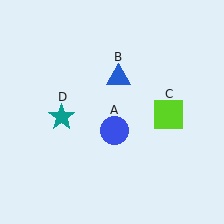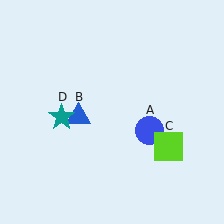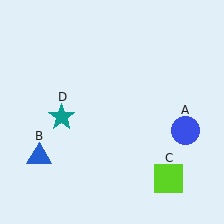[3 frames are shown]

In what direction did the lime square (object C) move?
The lime square (object C) moved down.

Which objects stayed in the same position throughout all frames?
Teal star (object D) remained stationary.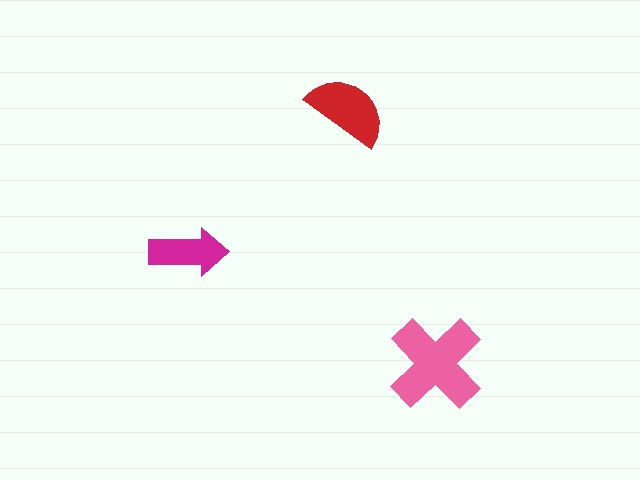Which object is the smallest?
The magenta arrow.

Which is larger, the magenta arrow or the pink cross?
The pink cross.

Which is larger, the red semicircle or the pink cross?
The pink cross.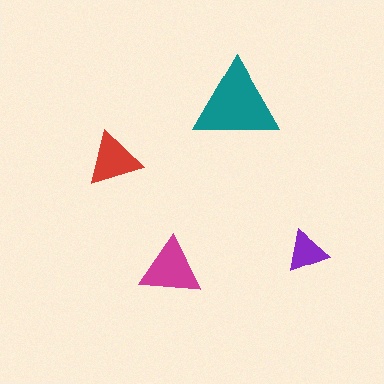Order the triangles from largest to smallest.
the teal one, the magenta one, the red one, the purple one.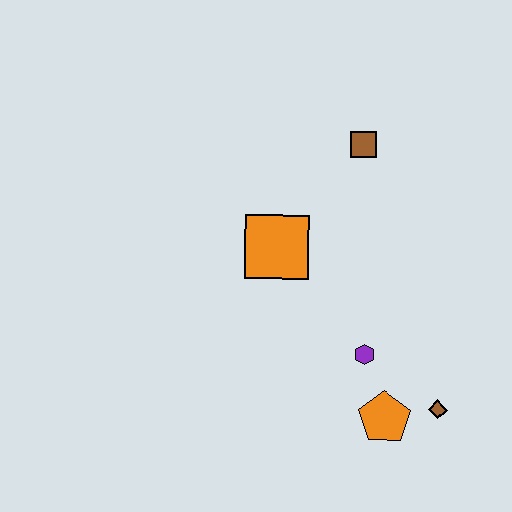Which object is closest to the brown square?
The orange square is closest to the brown square.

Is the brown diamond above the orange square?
No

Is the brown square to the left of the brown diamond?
Yes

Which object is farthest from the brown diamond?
The brown square is farthest from the brown diamond.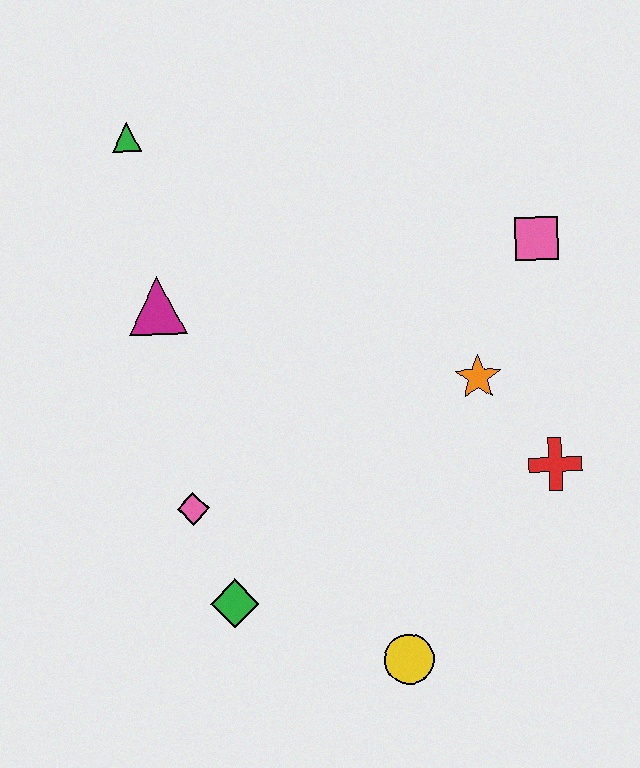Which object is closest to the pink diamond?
The green diamond is closest to the pink diamond.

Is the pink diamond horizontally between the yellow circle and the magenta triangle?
Yes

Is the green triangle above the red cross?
Yes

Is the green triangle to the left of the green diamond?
Yes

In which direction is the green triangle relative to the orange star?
The green triangle is to the left of the orange star.